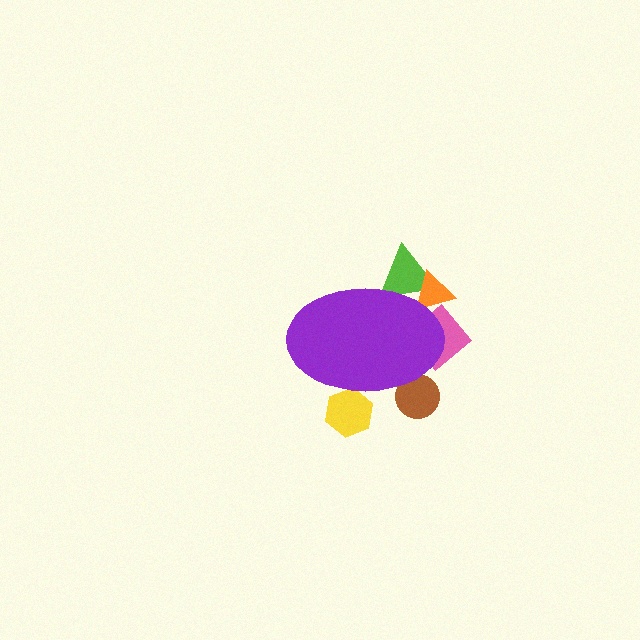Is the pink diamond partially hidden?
Yes, the pink diamond is partially hidden behind the purple ellipse.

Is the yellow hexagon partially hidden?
Yes, the yellow hexagon is partially hidden behind the purple ellipse.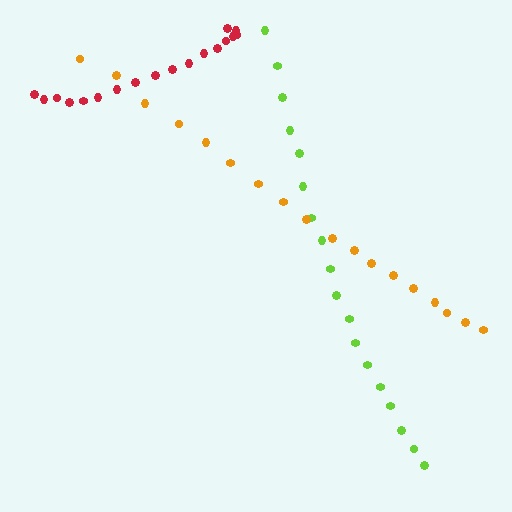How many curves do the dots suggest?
There are 3 distinct paths.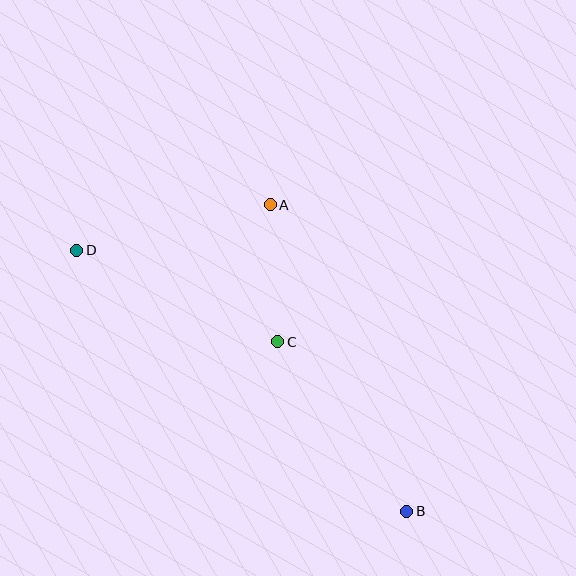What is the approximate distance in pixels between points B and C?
The distance between B and C is approximately 213 pixels.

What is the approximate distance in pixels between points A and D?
The distance between A and D is approximately 199 pixels.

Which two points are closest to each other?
Points A and C are closest to each other.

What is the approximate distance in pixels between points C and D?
The distance between C and D is approximately 221 pixels.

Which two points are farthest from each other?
Points B and D are farthest from each other.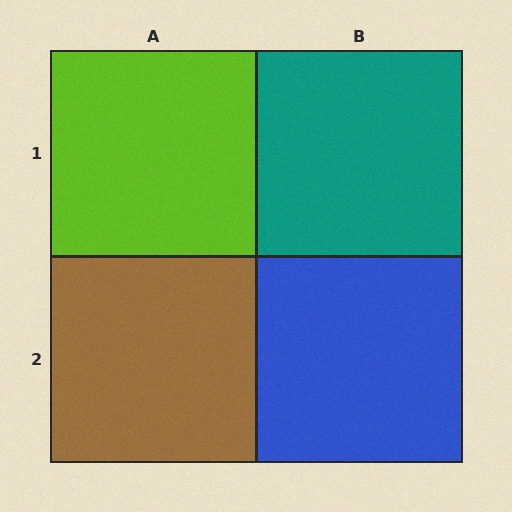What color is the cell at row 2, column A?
Brown.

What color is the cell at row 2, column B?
Blue.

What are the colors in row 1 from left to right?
Lime, teal.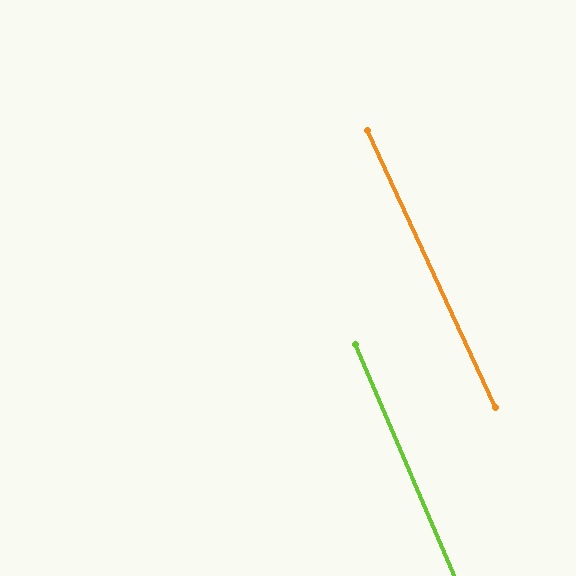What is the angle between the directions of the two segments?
Approximately 2 degrees.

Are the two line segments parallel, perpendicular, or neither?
Parallel — their directions differ by only 1.8°.